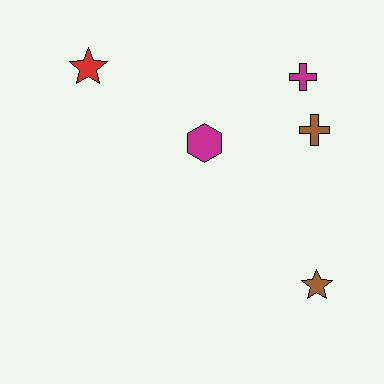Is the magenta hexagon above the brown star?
Yes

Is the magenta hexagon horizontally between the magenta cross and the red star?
Yes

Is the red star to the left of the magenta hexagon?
Yes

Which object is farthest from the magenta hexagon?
The brown star is farthest from the magenta hexagon.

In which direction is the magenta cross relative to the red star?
The magenta cross is to the right of the red star.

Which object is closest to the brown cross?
The magenta cross is closest to the brown cross.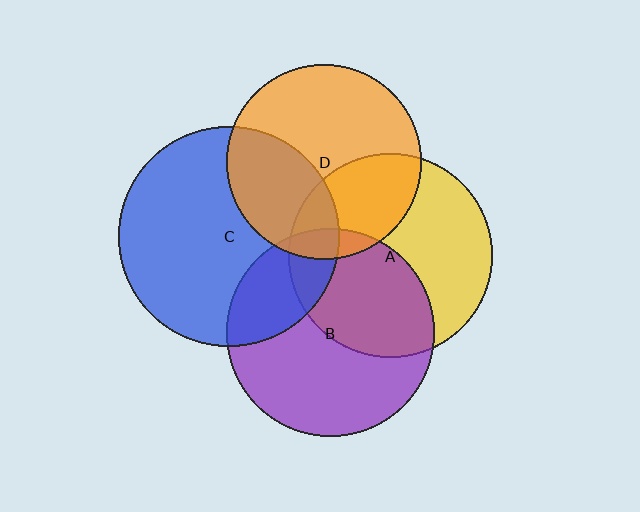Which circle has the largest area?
Circle C (blue).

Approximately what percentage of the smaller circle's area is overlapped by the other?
Approximately 35%.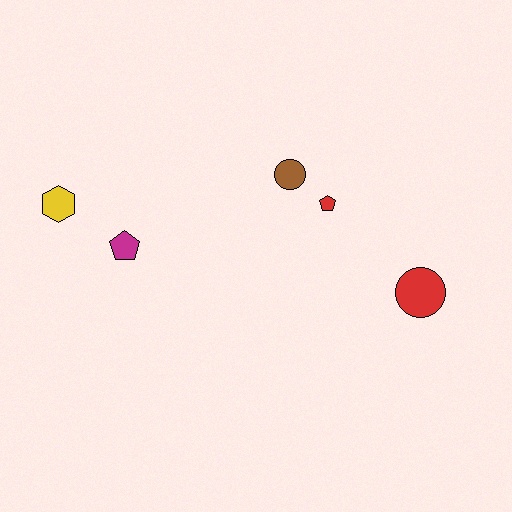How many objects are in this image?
There are 5 objects.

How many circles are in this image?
There are 2 circles.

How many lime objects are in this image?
There are no lime objects.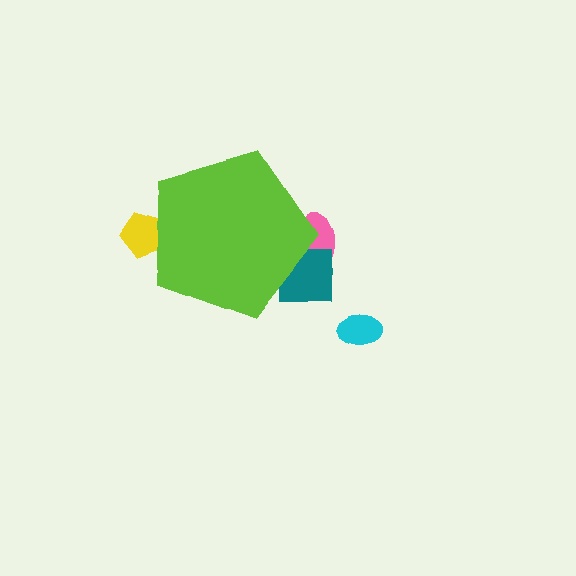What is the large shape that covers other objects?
A lime pentagon.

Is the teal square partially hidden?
Yes, the teal square is partially hidden behind the lime pentagon.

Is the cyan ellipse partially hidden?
No, the cyan ellipse is fully visible.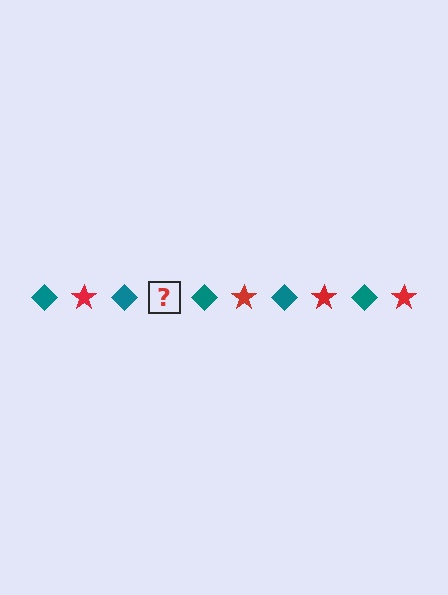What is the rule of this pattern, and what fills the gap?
The rule is that the pattern alternates between teal diamond and red star. The gap should be filled with a red star.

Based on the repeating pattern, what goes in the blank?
The blank should be a red star.